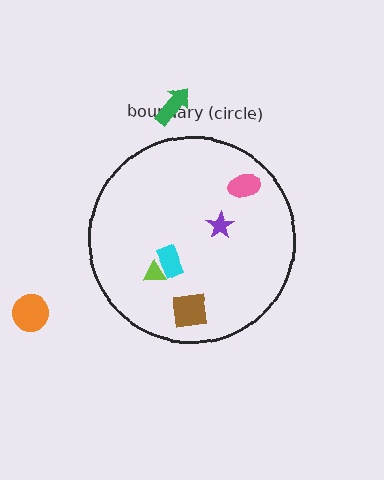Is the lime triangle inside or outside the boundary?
Inside.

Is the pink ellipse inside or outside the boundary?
Inside.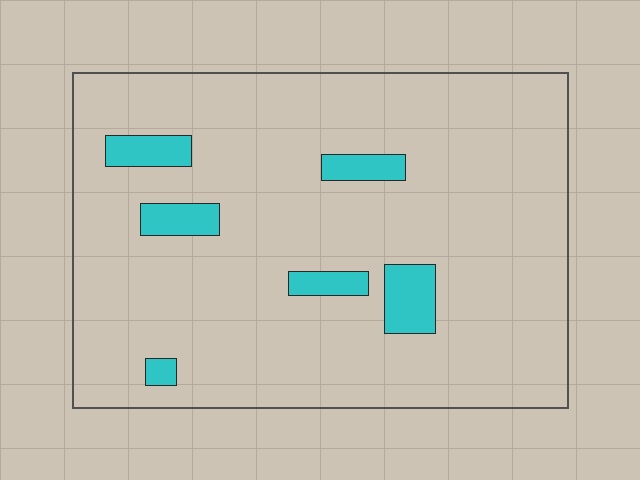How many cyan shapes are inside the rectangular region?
6.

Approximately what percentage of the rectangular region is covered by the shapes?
Approximately 10%.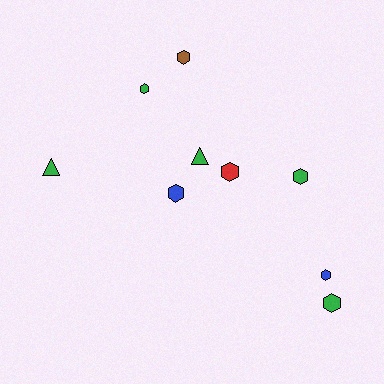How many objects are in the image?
There are 9 objects.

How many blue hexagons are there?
There are 2 blue hexagons.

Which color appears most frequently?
Green, with 5 objects.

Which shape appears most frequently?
Hexagon, with 7 objects.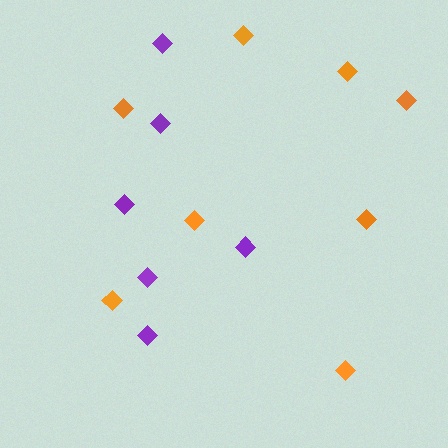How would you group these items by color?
There are 2 groups: one group of orange diamonds (8) and one group of purple diamonds (6).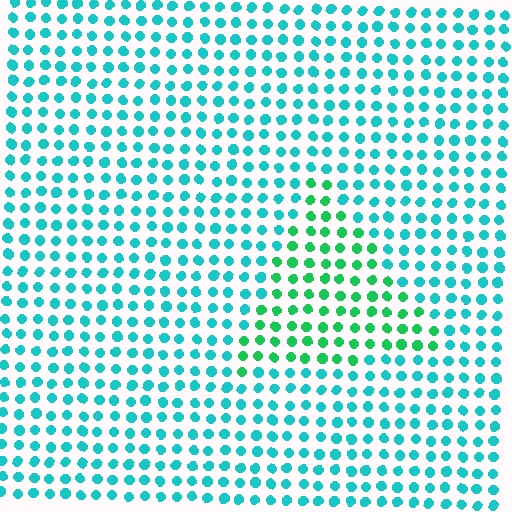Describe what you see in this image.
The image is filled with small cyan elements in a uniform arrangement. A triangle-shaped region is visible where the elements are tinted to a slightly different hue, forming a subtle color boundary.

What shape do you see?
I see a triangle.